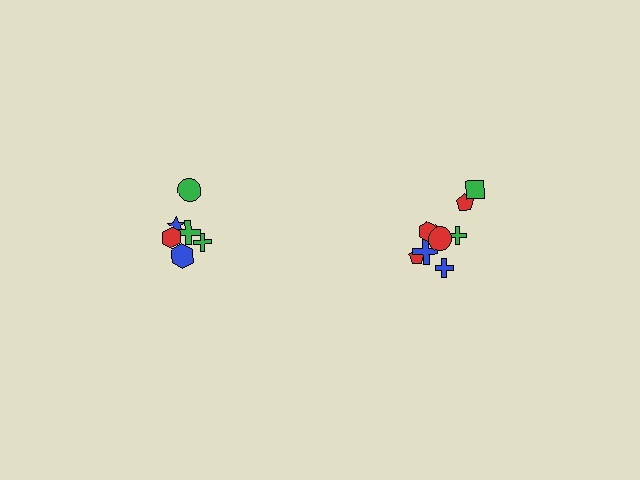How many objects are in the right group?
There are 8 objects.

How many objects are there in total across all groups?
There are 14 objects.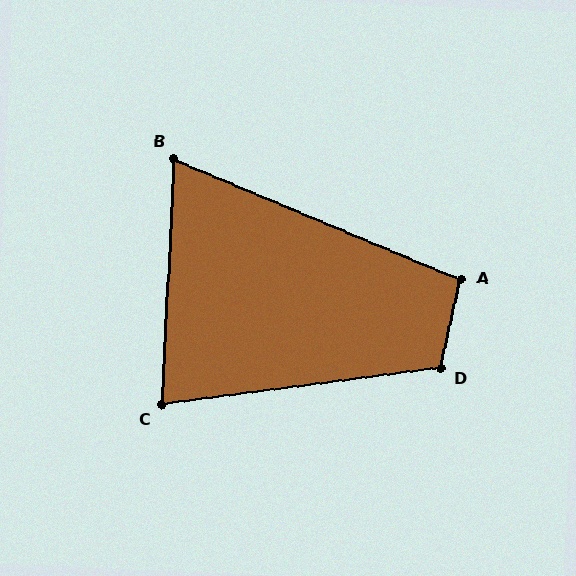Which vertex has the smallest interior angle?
B, at approximately 70 degrees.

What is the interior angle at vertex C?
Approximately 80 degrees (acute).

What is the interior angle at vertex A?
Approximately 100 degrees (obtuse).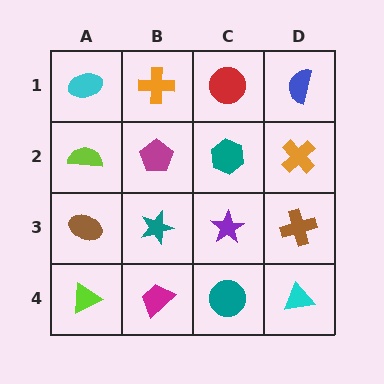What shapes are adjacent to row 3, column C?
A teal hexagon (row 2, column C), a teal circle (row 4, column C), a teal star (row 3, column B), a brown cross (row 3, column D).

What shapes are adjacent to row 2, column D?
A blue semicircle (row 1, column D), a brown cross (row 3, column D), a teal hexagon (row 2, column C).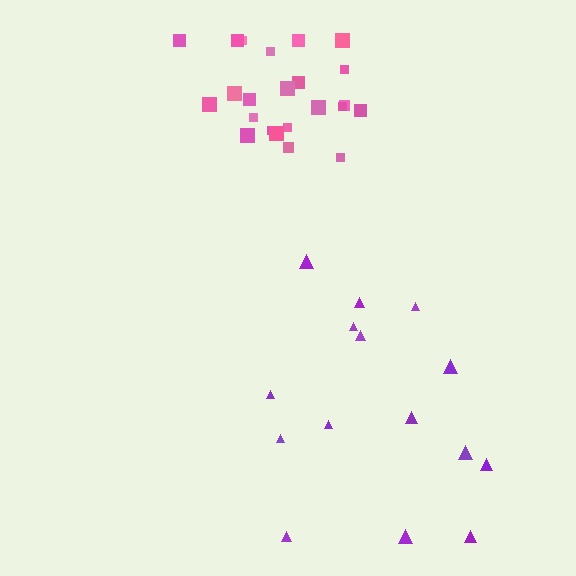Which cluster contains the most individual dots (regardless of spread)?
Pink (23).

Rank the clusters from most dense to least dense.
pink, purple.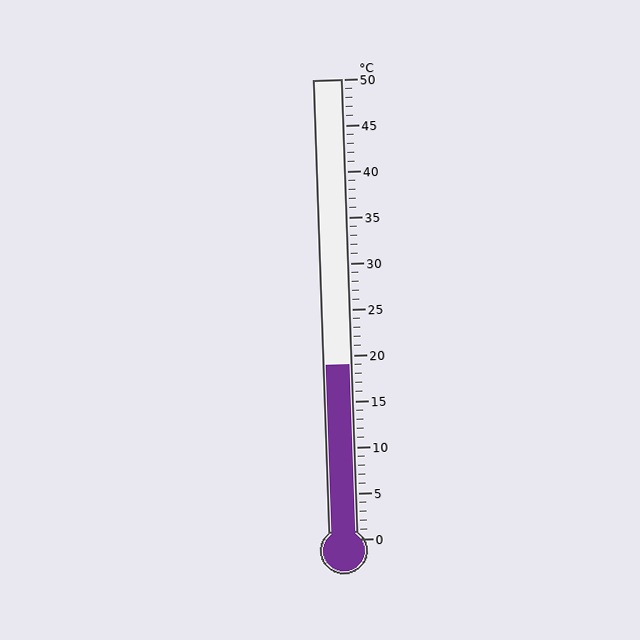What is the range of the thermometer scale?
The thermometer scale ranges from 0°C to 50°C.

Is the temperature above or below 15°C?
The temperature is above 15°C.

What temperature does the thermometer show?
The thermometer shows approximately 19°C.